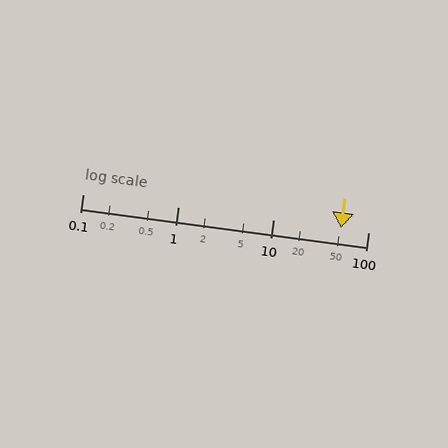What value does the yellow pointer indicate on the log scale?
The pointer indicates approximately 52.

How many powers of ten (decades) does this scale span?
The scale spans 3 decades, from 0.1 to 100.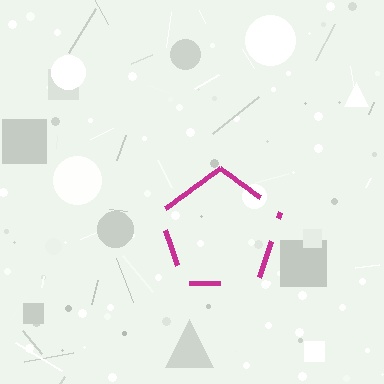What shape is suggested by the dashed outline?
The dashed outline suggests a pentagon.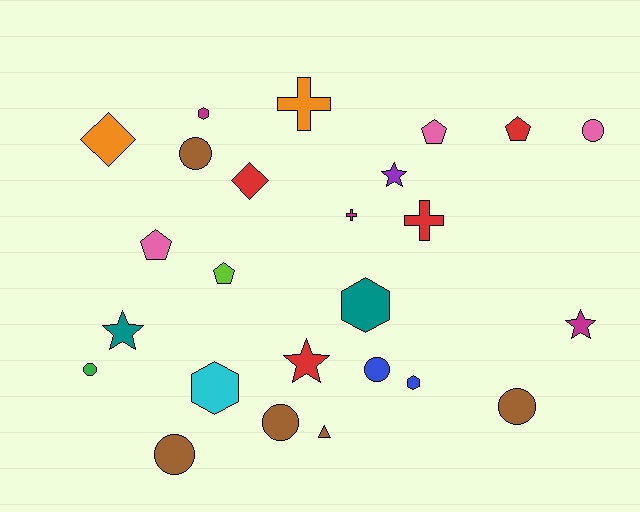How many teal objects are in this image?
There are 2 teal objects.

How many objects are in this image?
There are 25 objects.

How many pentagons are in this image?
There are 4 pentagons.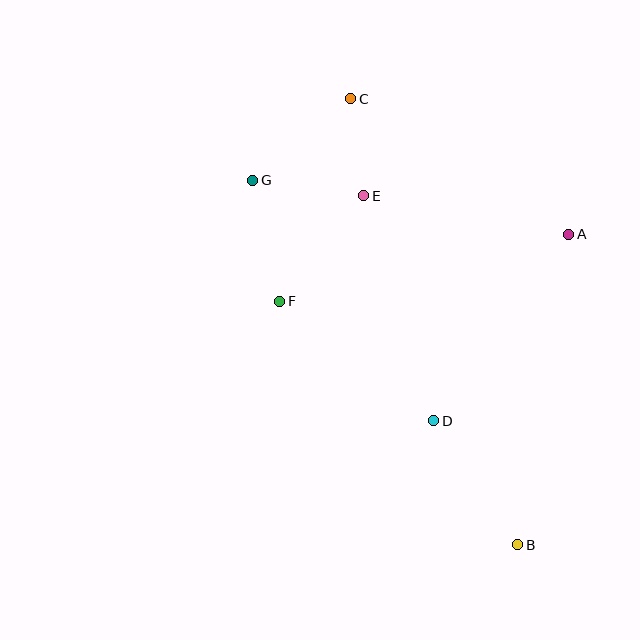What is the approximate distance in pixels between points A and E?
The distance between A and E is approximately 209 pixels.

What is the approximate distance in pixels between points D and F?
The distance between D and F is approximately 195 pixels.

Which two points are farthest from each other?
Points B and C are farthest from each other.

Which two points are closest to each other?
Points C and E are closest to each other.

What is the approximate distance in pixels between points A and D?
The distance between A and D is approximately 230 pixels.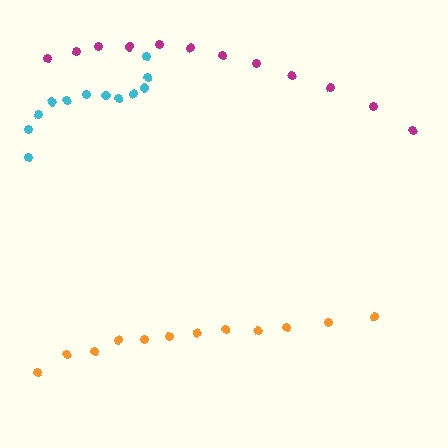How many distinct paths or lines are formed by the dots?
There are 3 distinct paths.